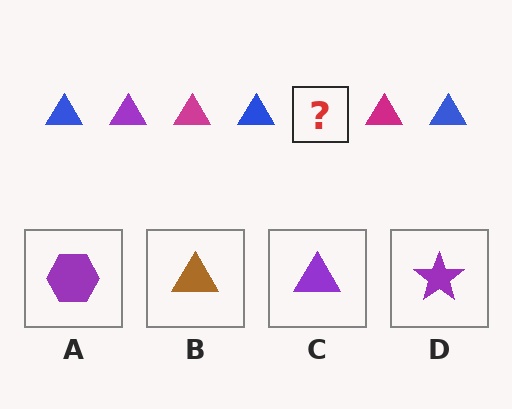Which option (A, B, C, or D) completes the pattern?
C.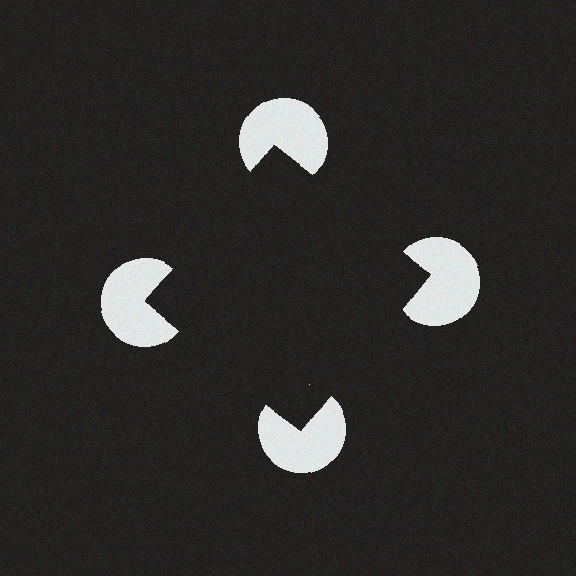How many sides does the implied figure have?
4 sides.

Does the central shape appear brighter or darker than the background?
It typically appears slightly darker than the background, even though no actual brightness change is drawn.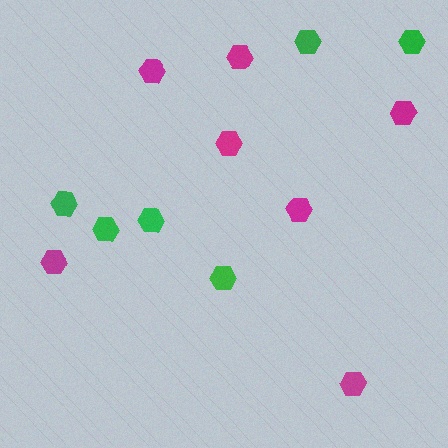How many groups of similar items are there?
There are 2 groups: one group of magenta hexagons (7) and one group of green hexagons (6).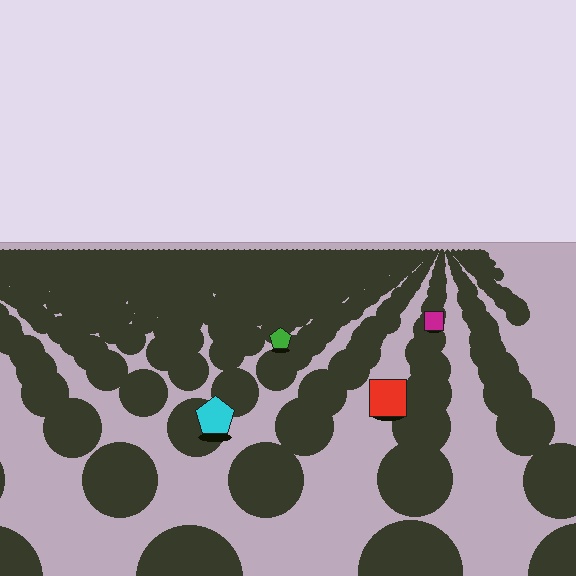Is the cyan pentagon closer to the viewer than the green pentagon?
Yes. The cyan pentagon is closer — you can tell from the texture gradient: the ground texture is coarser near it.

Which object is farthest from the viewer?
The magenta square is farthest from the viewer. It appears smaller and the ground texture around it is denser.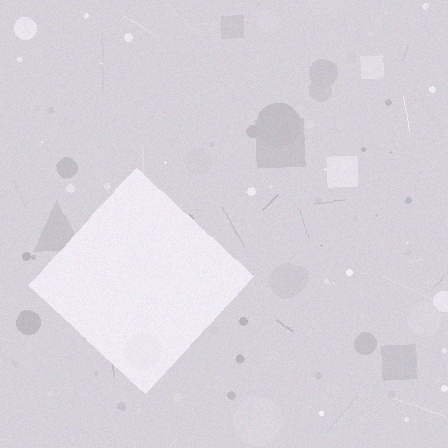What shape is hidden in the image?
A diamond is hidden in the image.